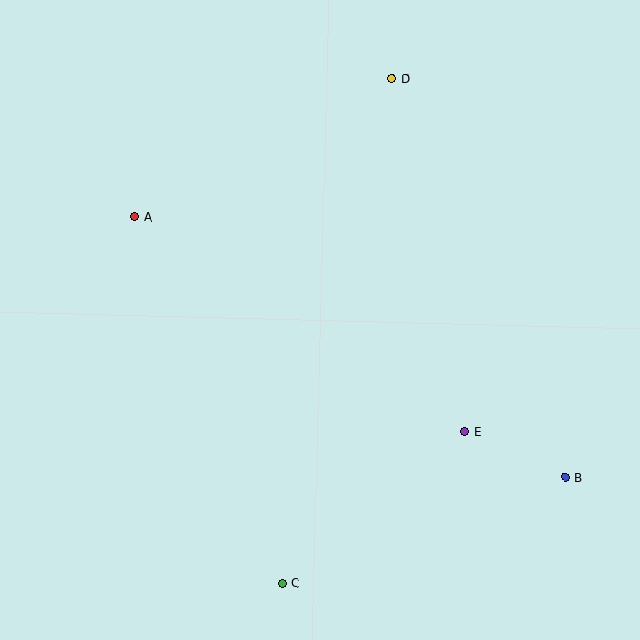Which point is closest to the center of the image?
Point E at (465, 432) is closest to the center.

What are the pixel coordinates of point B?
Point B is at (565, 477).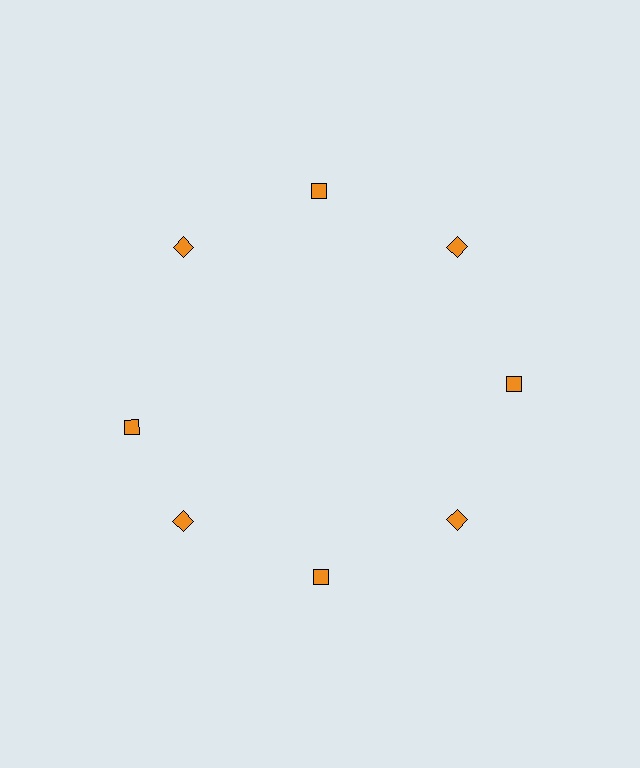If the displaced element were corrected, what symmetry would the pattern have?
It would have 8-fold rotational symmetry — the pattern would map onto itself every 45 degrees.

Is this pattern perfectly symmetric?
No. The 8 orange diamonds are arranged in a ring, but one element near the 9 o'clock position is rotated out of alignment along the ring, breaking the 8-fold rotational symmetry.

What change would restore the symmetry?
The symmetry would be restored by rotating it back into even spacing with its neighbors so that all 8 diamonds sit at equal angles and equal distance from the center.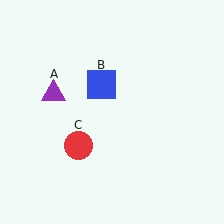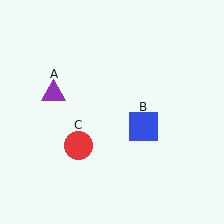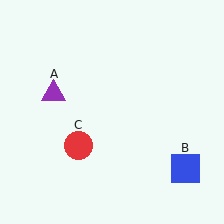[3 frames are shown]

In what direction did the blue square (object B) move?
The blue square (object B) moved down and to the right.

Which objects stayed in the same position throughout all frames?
Purple triangle (object A) and red circle (object C) remained stationary.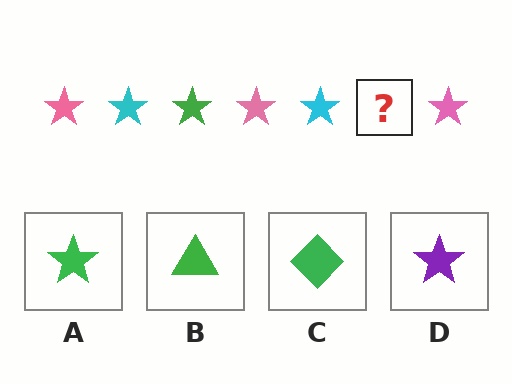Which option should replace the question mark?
Option A.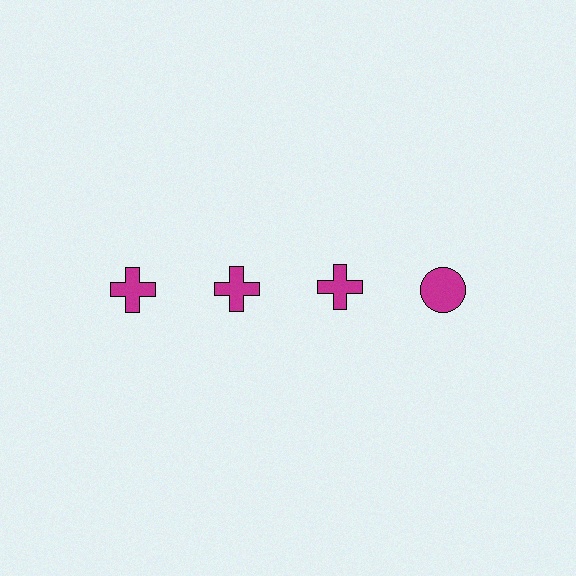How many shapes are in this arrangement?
There are 4 shapes arranged in a grid pattern.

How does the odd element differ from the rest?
It has a different shape: circle instead of cross.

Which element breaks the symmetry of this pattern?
The magenta circle in the top row, second from right column breaks the symmetry. All other shapes are magenta crosses.